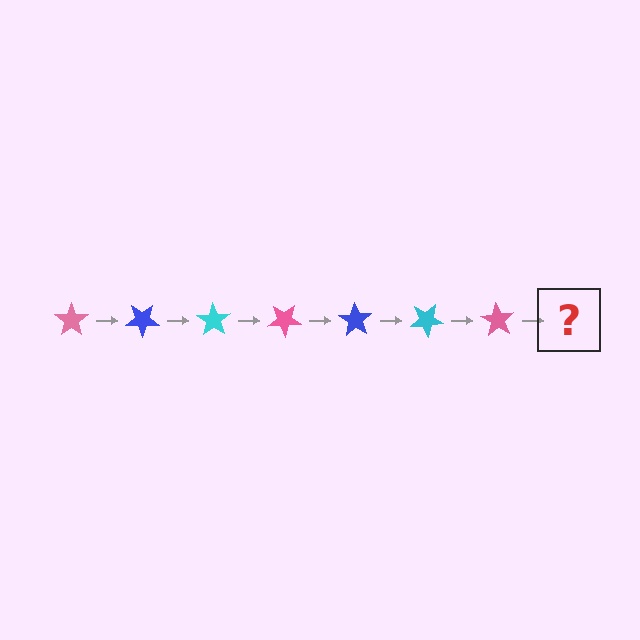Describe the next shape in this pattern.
It should be a blue star, rotated 245 degrees from the start.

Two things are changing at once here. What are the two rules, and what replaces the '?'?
The two rules are that it rotates 35 degrees each step and the color cycles through pink, blue, and cyan. The '?' should be a blue star, rotated 245 degrees from the start.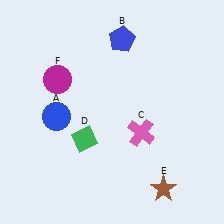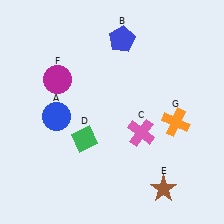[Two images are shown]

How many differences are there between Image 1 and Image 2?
There is 1 difference between the two images.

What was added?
An orange cross (G) was added in Image 2.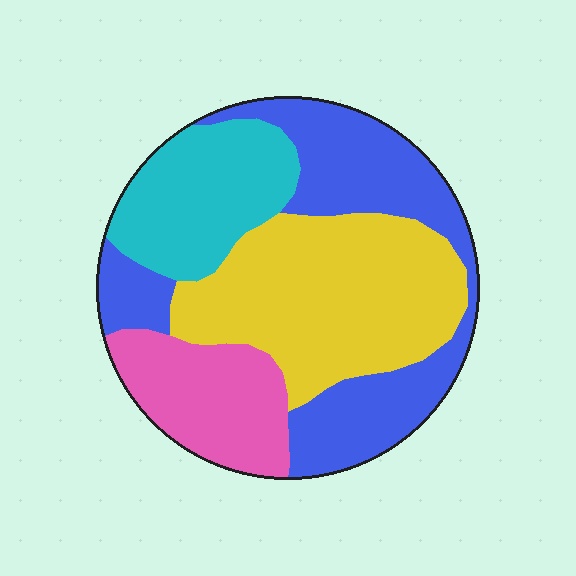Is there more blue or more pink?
Blue.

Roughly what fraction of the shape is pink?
Pink covers 16% of the shape.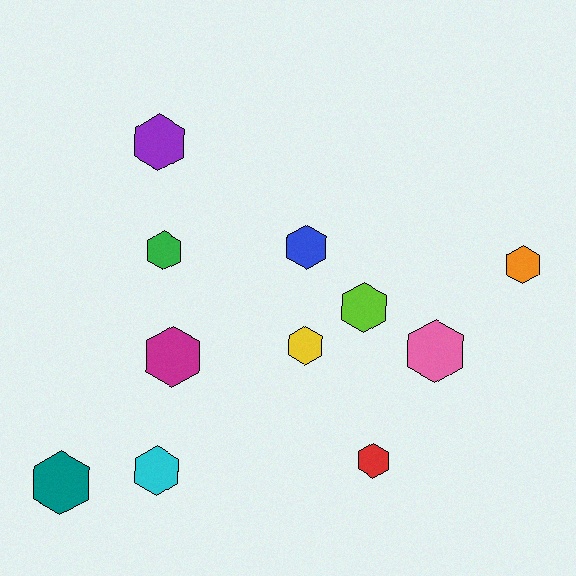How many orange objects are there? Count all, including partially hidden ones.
There is 1 orange object.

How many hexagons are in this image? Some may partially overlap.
There are 11 hexagons.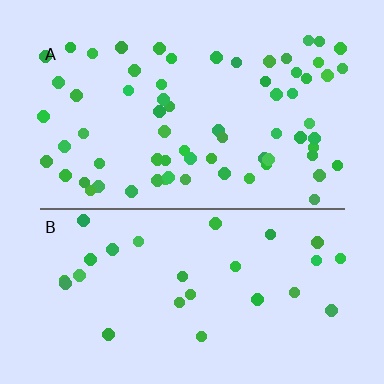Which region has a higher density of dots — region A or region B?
A (the top).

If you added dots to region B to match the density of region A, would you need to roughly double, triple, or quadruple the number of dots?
Approximately triple.